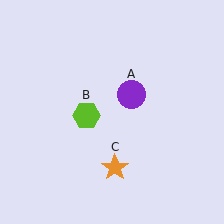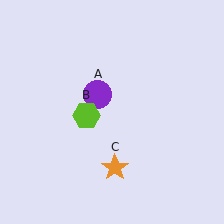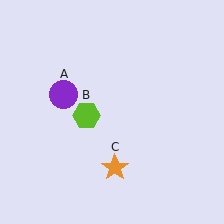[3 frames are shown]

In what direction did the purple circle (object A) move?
The purple circle (object A) moved left.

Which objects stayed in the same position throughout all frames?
Lime hexagon (object B) and orange star (object C) remained stationary.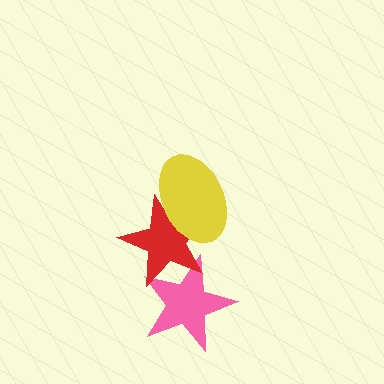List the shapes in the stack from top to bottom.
From top to bottom: the yellow ellipse, the red star, the pink star.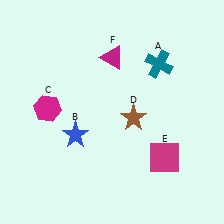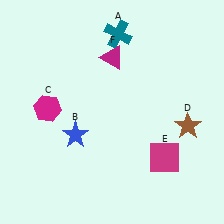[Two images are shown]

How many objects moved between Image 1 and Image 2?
2 objects moved between the two images.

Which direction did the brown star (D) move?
The brown star (D) moved right.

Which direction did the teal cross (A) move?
The teal cross (A) moved left.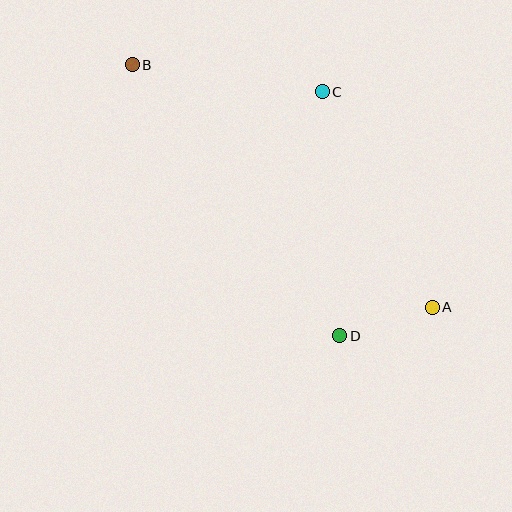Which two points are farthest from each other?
Points A and B are farthest from each other.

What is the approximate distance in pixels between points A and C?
The distance between A and C is approximately 242 pixels.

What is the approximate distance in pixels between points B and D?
The distance between B and D is approximately 341 pixels.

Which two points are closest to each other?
Points A and D are closest to each other.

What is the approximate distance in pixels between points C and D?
The distance between C and D is approximately 245 pixels.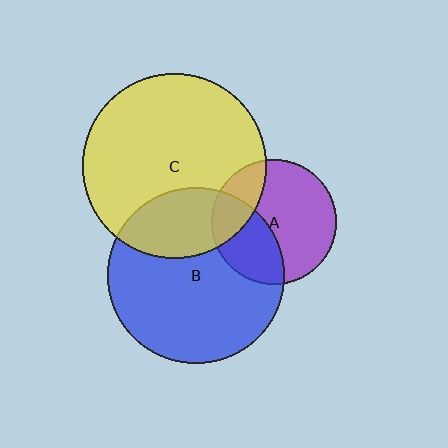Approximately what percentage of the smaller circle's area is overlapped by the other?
Approximately 30%.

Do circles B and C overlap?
Yes.